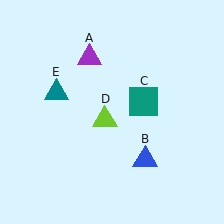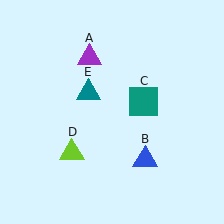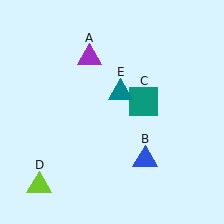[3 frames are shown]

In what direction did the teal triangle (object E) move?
The teal triangle (object E) moved right.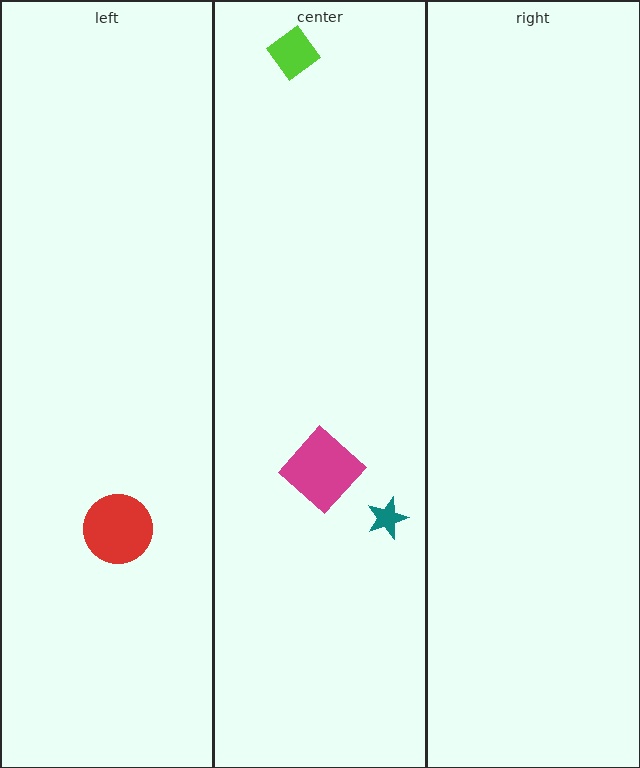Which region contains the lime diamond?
The center region.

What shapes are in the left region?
The red circle.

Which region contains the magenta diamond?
The center region.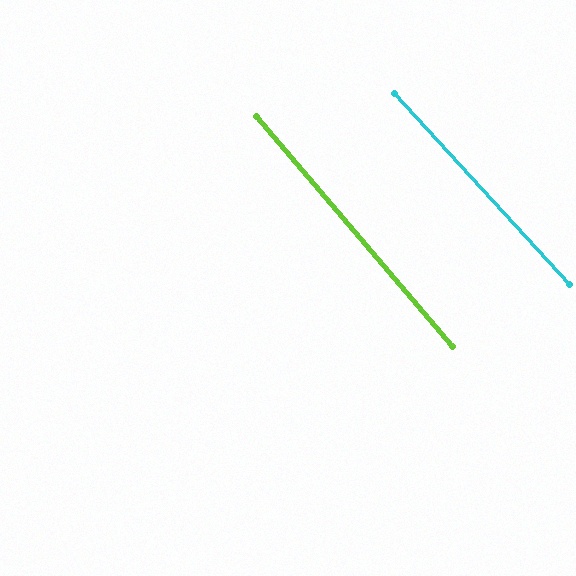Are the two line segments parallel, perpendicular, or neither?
Parallel — their directions differ by only 1.9°.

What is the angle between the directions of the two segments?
Approximately 2 degrees.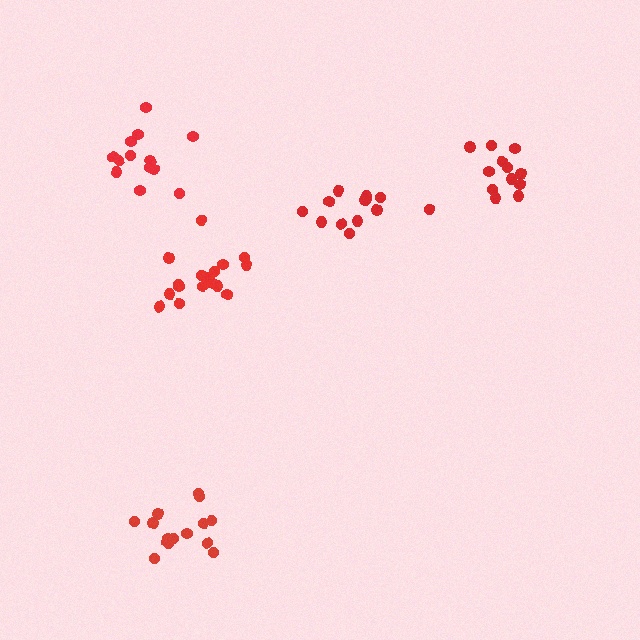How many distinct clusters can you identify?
There are 5 distinct clusters.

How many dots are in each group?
Group 1: 17 dots, Group 2: 12 dots, Group 3: 15 dots, Group 4: 13 dots, Group 5: 13 dots (70 total).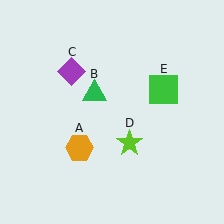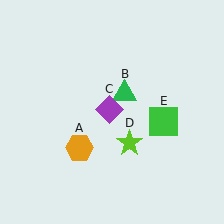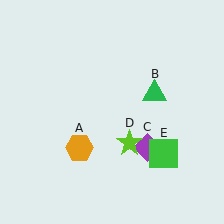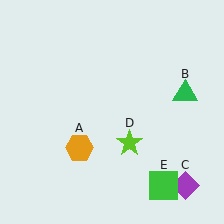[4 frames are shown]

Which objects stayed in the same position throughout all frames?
Orange hexagon (object A) and lime star (object D) remained stationary.